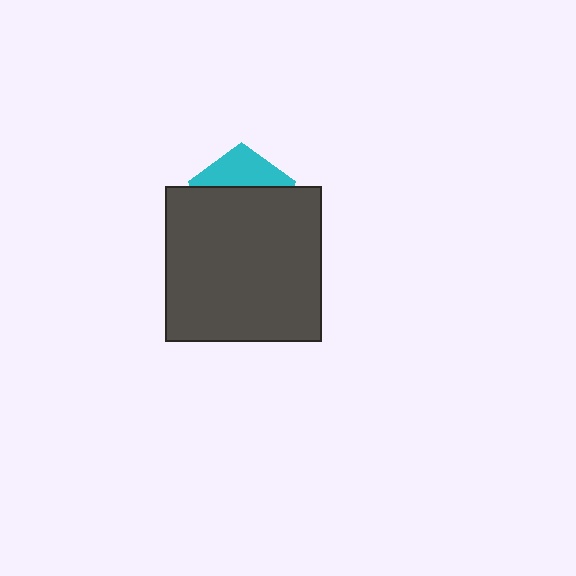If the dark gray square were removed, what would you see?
You would see the complete cyan pentagon.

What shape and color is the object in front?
The object in front is a dark gray square.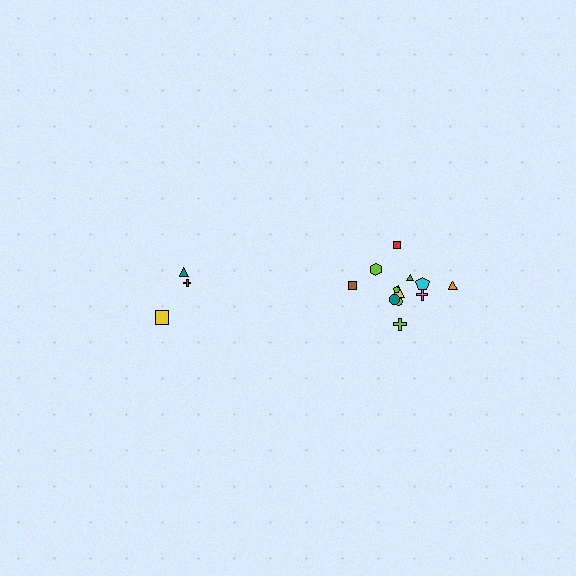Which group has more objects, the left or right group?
The right group.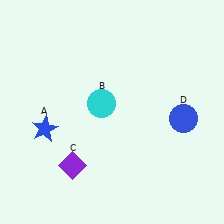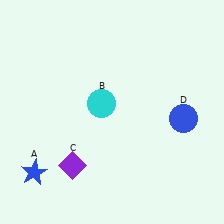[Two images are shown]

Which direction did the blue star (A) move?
The blue star (A) moved down.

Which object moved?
The blue star (A) moved down.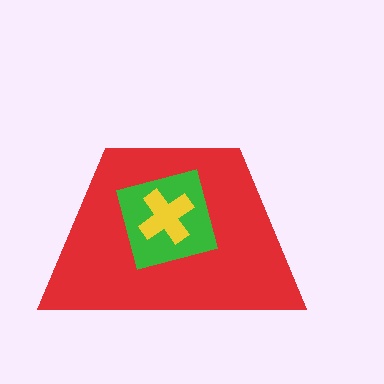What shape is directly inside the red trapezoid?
The green square.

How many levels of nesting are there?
3.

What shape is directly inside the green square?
The yellow cross.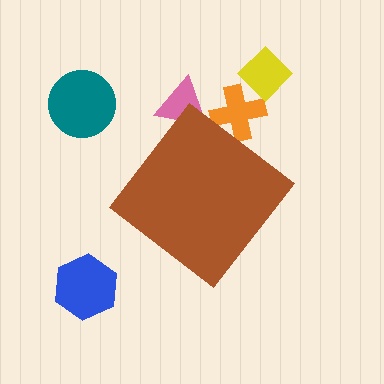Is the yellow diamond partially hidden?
No, the yellow diamond is fully visible.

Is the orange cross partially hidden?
Yes, the orange cross is partially hidden behind the brown diamond.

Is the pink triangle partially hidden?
Yes, the pink triangle is partially hidden behind the brown diamond.